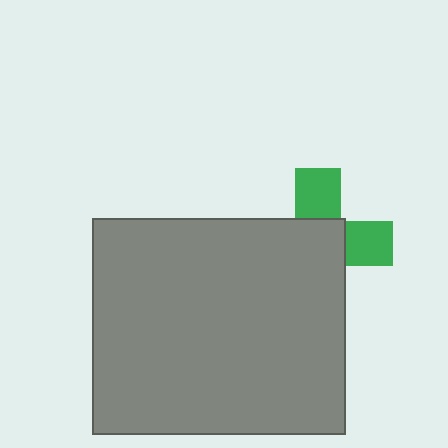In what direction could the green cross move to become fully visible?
The green cross could move toward the upper-right. That would shift it out from behind the gray rectangle entirely.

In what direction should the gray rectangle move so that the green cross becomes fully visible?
The gray rectangle should move toward the lower-left. That is the shortest direction to clear the overlap and leave the green cross fully visible.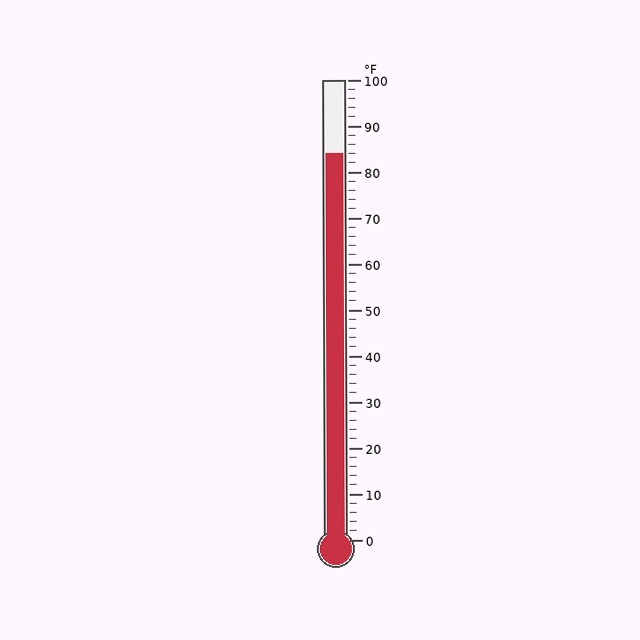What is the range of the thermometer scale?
The thermometer scale ranges from 0°F to 100°F.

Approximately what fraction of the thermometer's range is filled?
The thermometer is filled to approximately 85% of its range.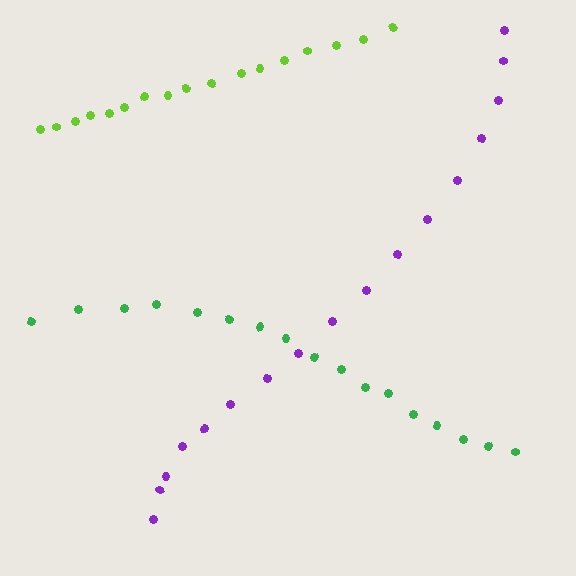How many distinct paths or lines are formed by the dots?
There are 3 distinct paths.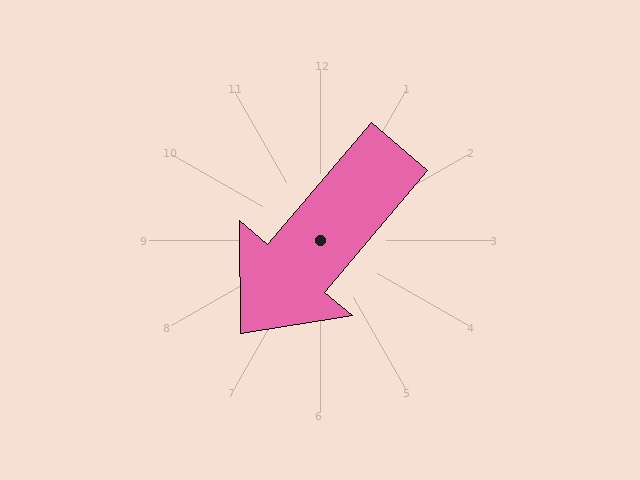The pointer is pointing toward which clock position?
Roughly 7 o'clock.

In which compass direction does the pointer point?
Southwest.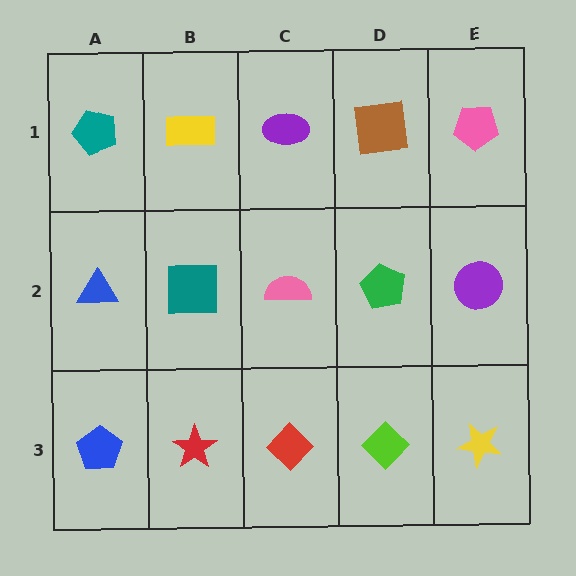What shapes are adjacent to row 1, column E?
A purple circle (row 2, column E), a brown square (row 1, column D).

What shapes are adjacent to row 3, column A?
A blue triangle (row 2, column A), a red star (row 3, column B).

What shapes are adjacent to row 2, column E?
A pink pentagon (row 1, column E), a yellow star (row 3, column E), a green pentagon (row 2, column D).